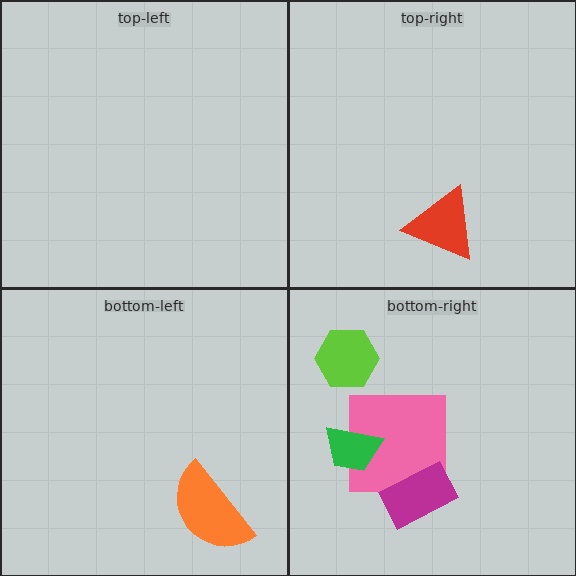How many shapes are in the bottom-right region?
4.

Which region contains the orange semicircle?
The bottom-left region.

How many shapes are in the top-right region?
1.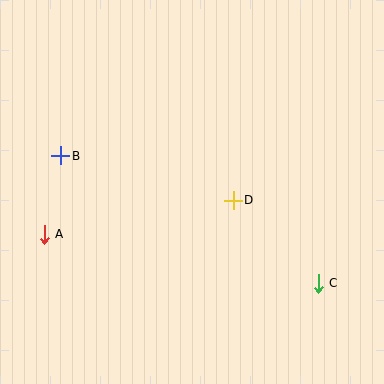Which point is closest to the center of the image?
Point D at (233, 200) is closest to the center.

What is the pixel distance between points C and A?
The distance between C and A is 278 pixels.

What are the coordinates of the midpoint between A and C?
The midpoint between A and C is at (181, 259).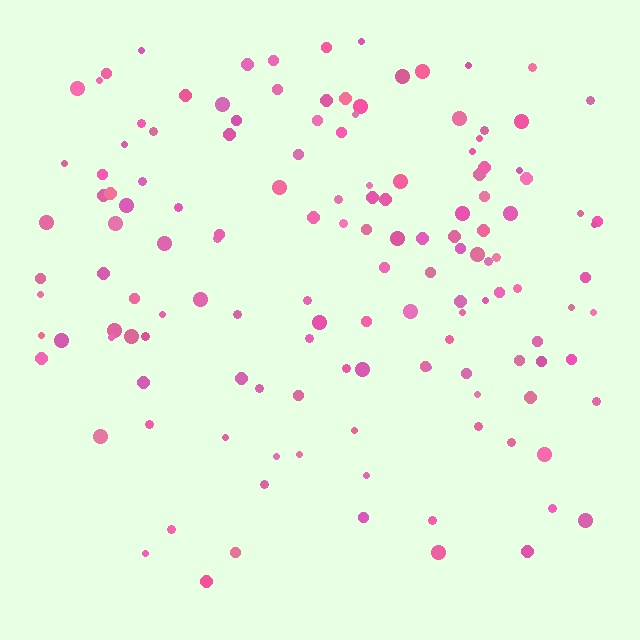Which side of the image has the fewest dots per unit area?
The bottom.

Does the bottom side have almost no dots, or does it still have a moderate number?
Still a moderate number, just noticeably fewer than the top.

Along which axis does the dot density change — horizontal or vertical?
Vertical.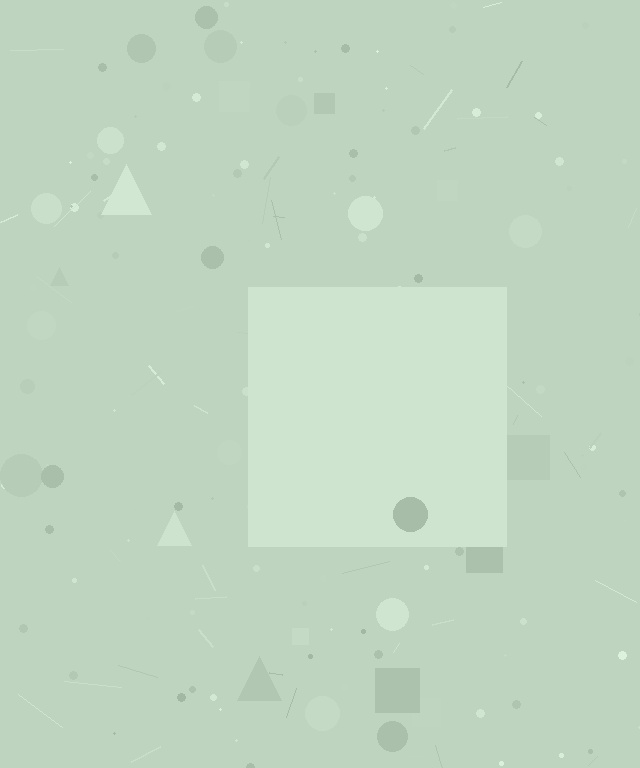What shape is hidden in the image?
A square is hidden in the image.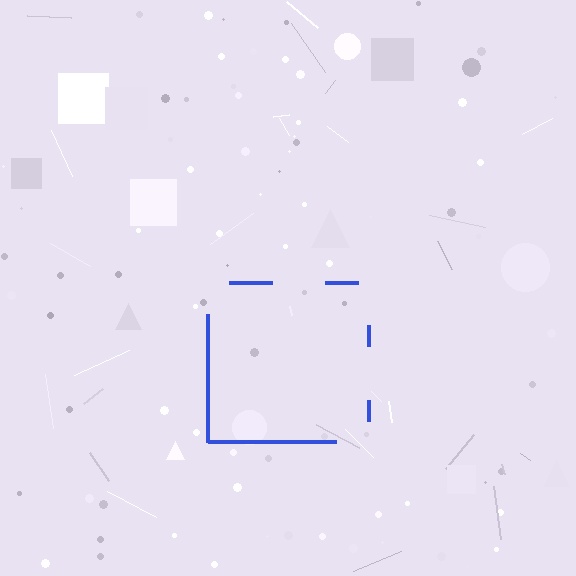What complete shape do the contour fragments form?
The contour fragments form a square.